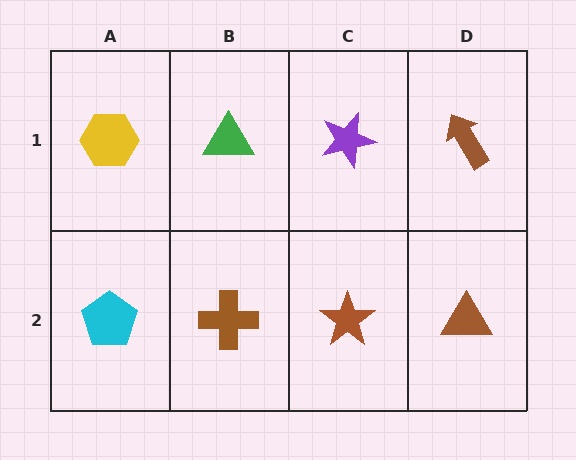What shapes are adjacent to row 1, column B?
A brown cross (row 2, column B), a yellow hexagon (row 1, column A), a purple star (row 1, column C).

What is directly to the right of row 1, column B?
A purple star.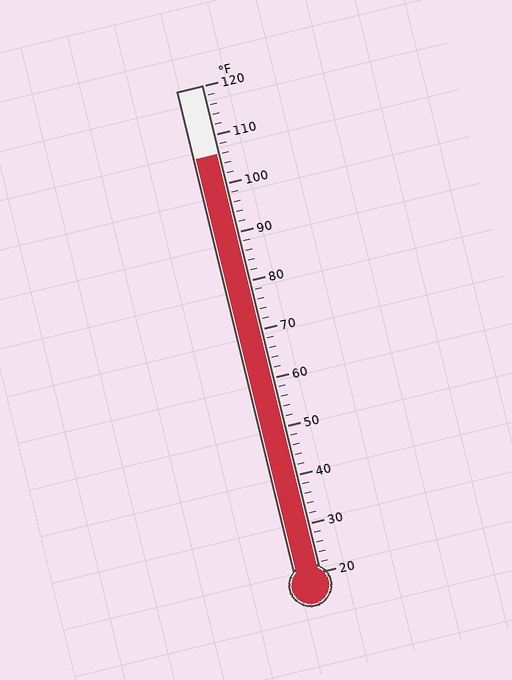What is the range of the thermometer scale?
The thermometer scale ranges from 20°F to 120°F.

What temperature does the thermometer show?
The thermometer shows approximately 106°F.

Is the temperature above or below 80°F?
The temperature is above 80°F.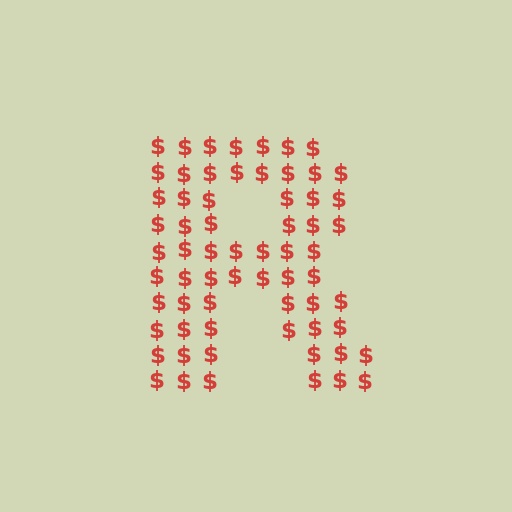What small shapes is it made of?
It is made of small dollar signs.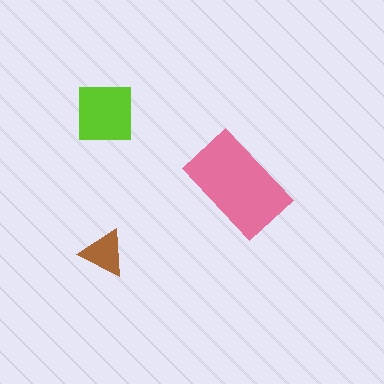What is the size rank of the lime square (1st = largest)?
2nd.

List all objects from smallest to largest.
The brown triangle, the lime square, the pink rectangle.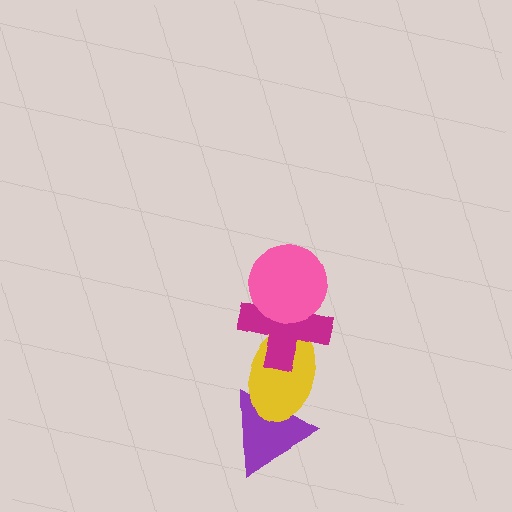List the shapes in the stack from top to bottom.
From top to bottom: the pink circle, the magenta cross, the yellow ellipse, the purple triangle.